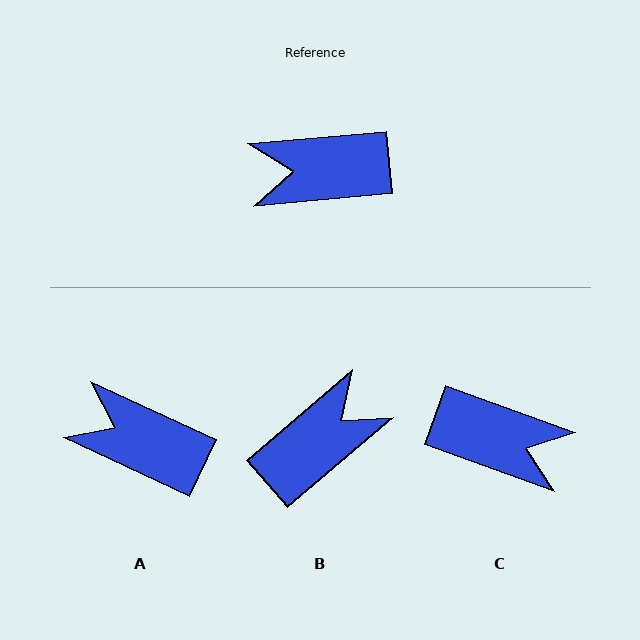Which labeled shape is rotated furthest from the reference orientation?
C, about 155 degrees away.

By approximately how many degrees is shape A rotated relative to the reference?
Approximately 30 degrees clockwise.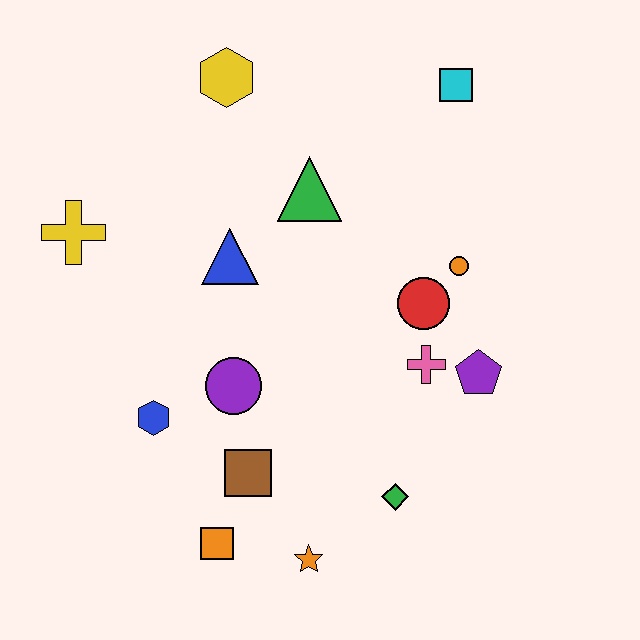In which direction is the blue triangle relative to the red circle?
The blue triangle is to the left of the red circle.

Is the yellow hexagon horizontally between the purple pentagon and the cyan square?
No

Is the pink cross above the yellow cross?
No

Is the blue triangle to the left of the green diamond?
Yes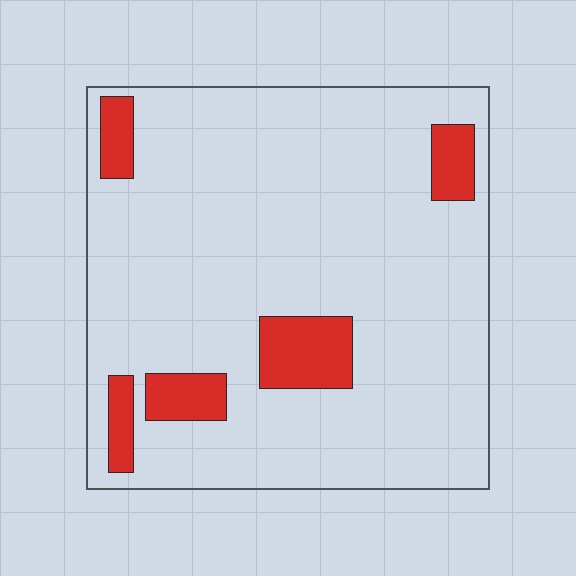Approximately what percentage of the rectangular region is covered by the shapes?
Approximately 10%.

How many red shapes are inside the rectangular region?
5.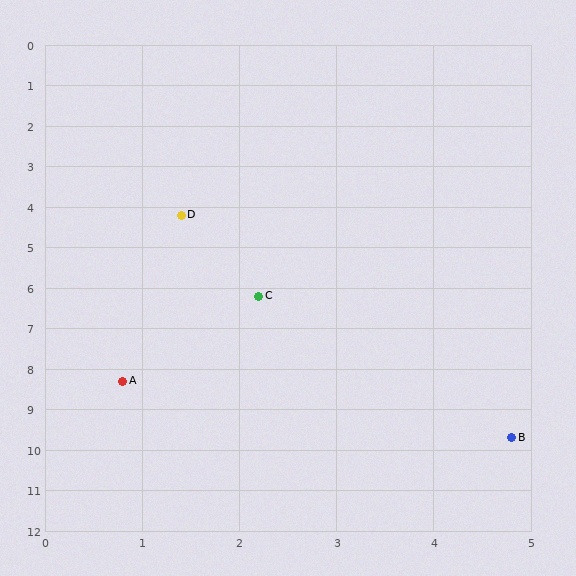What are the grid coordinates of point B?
Point B is at approximately (4.8, 9.7).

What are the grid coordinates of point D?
Point D is at approximately (1.4, 4.2).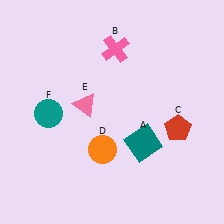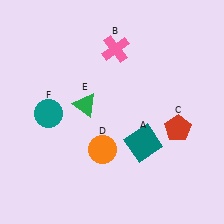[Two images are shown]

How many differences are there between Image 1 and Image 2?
There is 1 difference between the two images.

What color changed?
The triangle (E) changed from pink in Image 1 to green in Image 2.